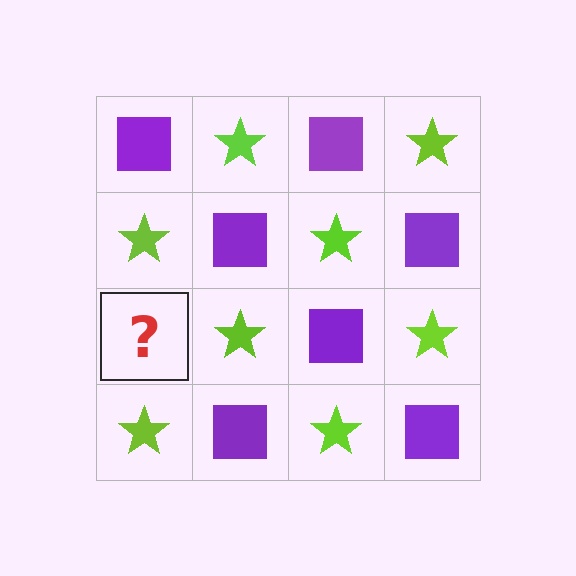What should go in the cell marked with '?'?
The missing cell should contain a purple square.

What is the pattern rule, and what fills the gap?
The rule is that it alternates purple square and lime star in a checkerboard pattern. The gap should be filled with a purple square.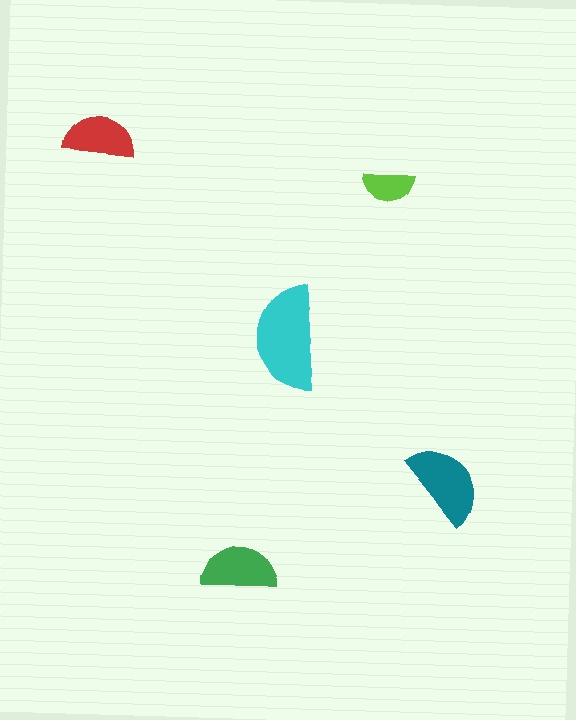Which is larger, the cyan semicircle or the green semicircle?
The cyan one.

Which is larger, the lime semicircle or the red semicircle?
The red one.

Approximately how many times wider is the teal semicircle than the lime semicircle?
About 1.5 times wider.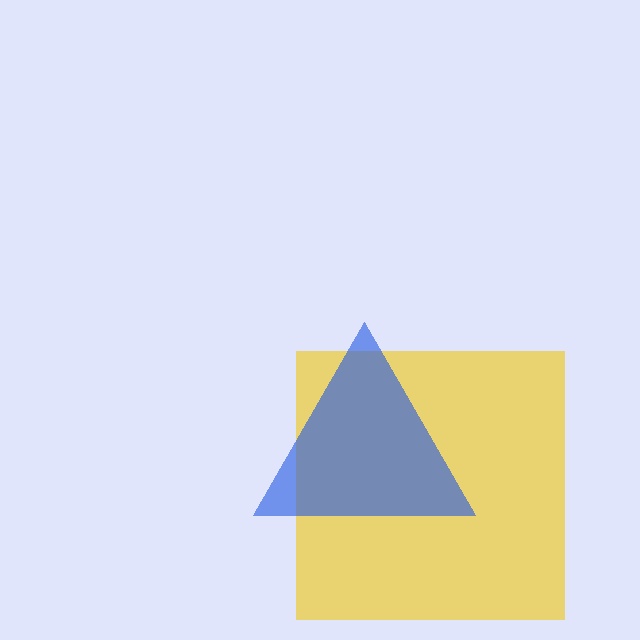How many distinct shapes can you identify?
There are 2 distinct shapes: a yellow square, a blue triangle.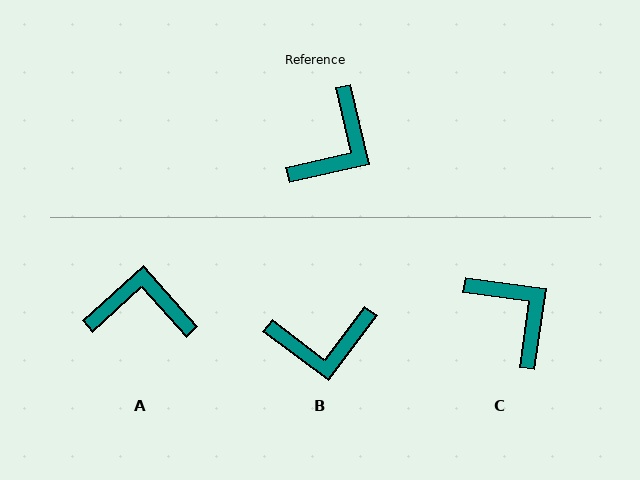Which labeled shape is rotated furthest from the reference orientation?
A, about 119 degrees away.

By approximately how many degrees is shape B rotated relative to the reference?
Approximately 50 degrees clockwise.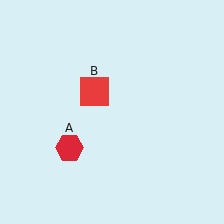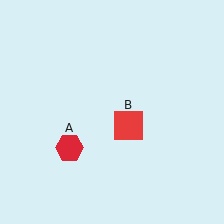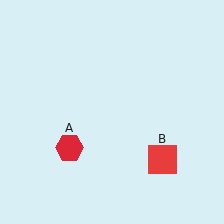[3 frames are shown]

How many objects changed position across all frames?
1 object changed position: red square (object B).